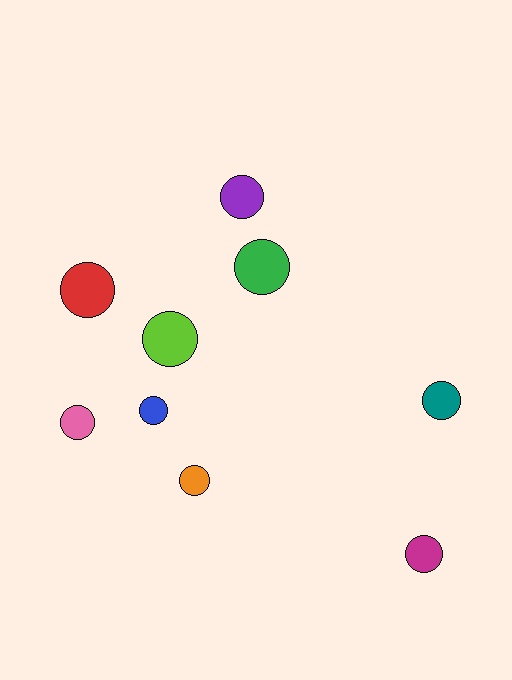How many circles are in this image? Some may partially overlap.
There are 9 circles.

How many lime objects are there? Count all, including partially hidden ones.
There is 1 lime object.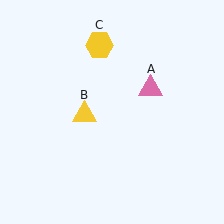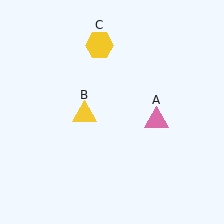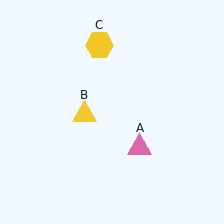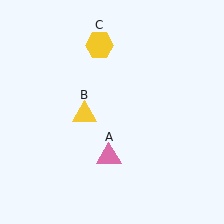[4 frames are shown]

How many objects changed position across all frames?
1 object changed position: pink triangle (object A).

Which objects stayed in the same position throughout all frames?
Yellow triangle (object B) and yellow hexagon (object C) remained stationary.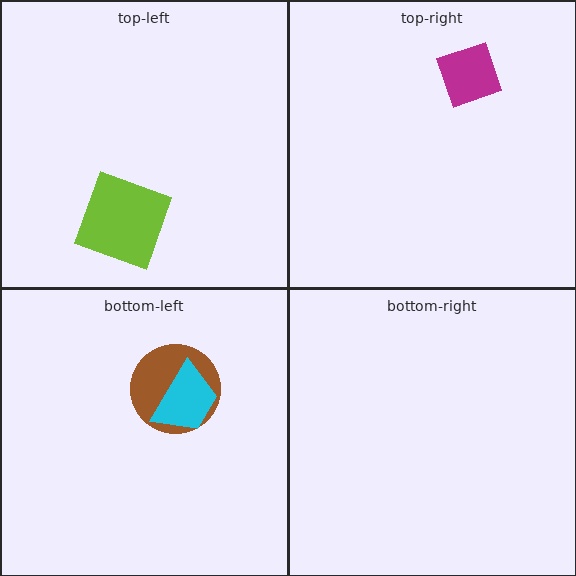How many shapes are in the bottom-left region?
2.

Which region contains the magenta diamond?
The top-right region.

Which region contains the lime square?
The top-left region.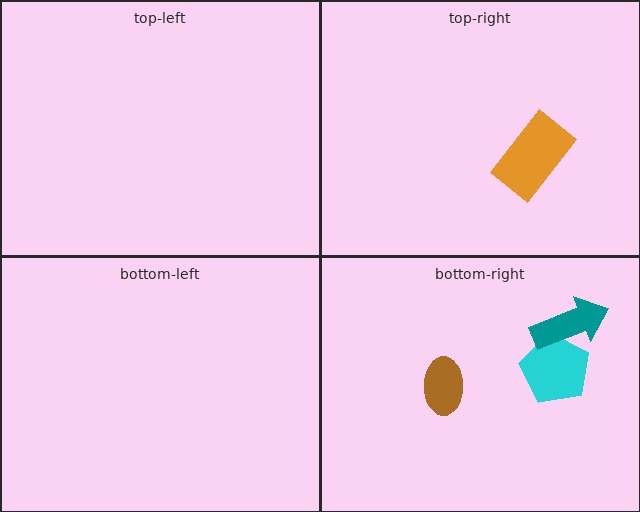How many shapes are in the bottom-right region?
3.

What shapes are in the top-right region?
The orange rectangle.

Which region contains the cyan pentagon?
The bottom-right region.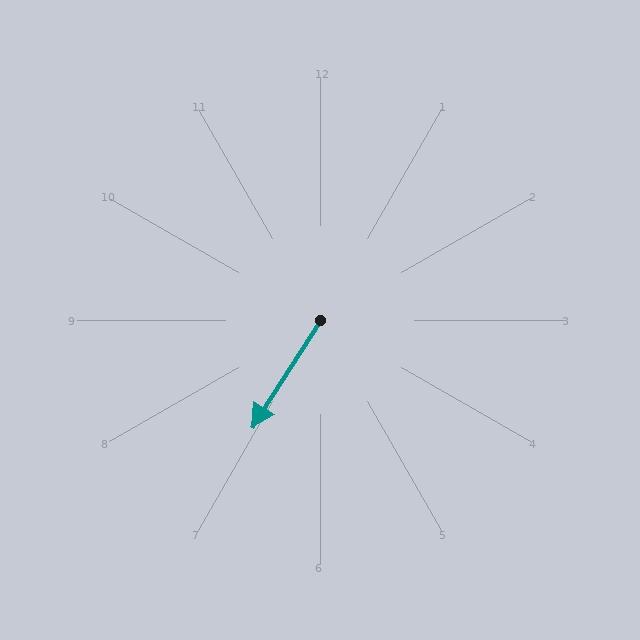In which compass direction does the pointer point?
Southwest.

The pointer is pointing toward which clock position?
Roughly 7 o'clock.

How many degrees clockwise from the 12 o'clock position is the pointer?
Approximately 213 degrees.